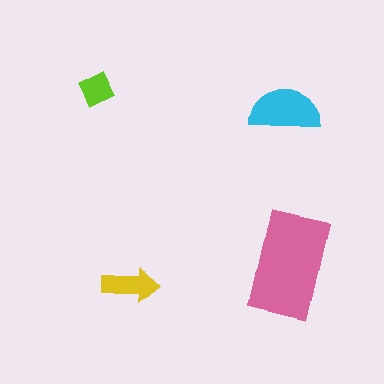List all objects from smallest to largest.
The lime diamond, the yellow arrow, the cyan semicircle, the pink rectangle.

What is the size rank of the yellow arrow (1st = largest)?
3rd.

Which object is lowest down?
The yellow arrow is bottommost.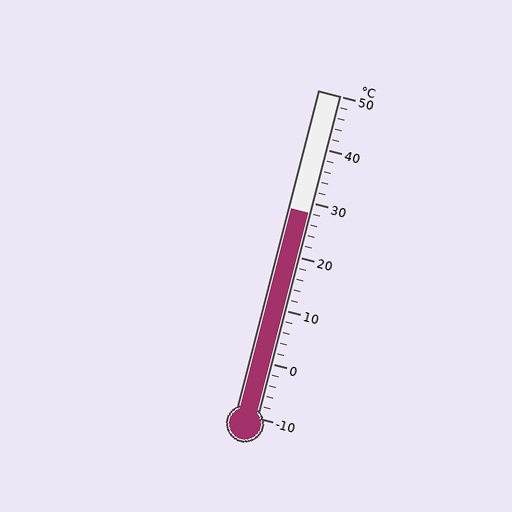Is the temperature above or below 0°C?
The temperature is above 0°C.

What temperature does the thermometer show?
The thermometer shows approximately 28°C.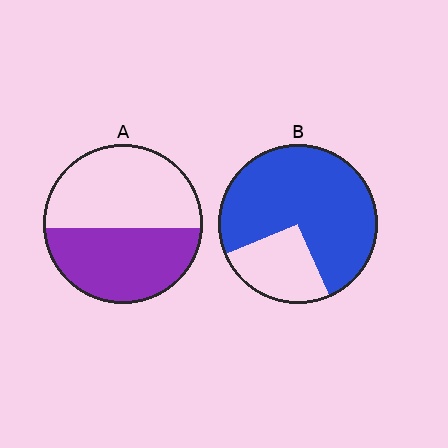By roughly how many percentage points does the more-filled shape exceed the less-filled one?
By roughly 30 percentage points (B over A).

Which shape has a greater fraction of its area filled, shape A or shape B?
Shape B.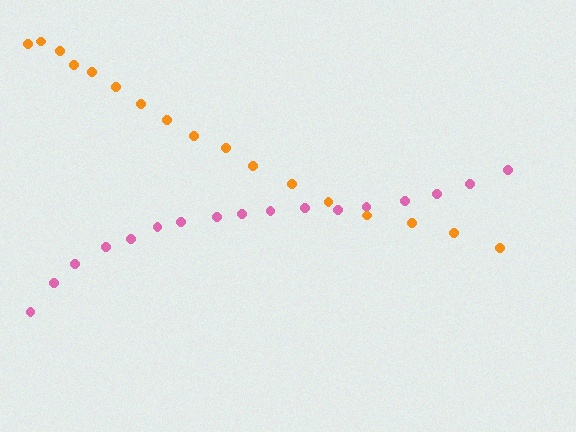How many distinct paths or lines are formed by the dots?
There are 2 distinct paths.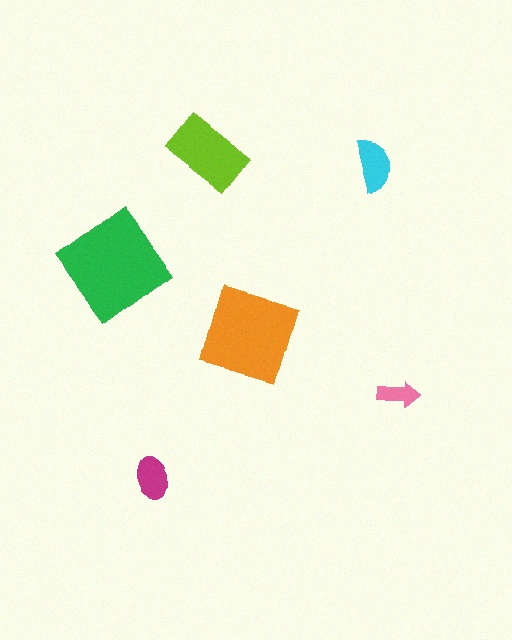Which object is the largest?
The green diamond.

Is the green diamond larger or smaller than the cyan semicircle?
Larger.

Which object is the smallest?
The pink arrow.